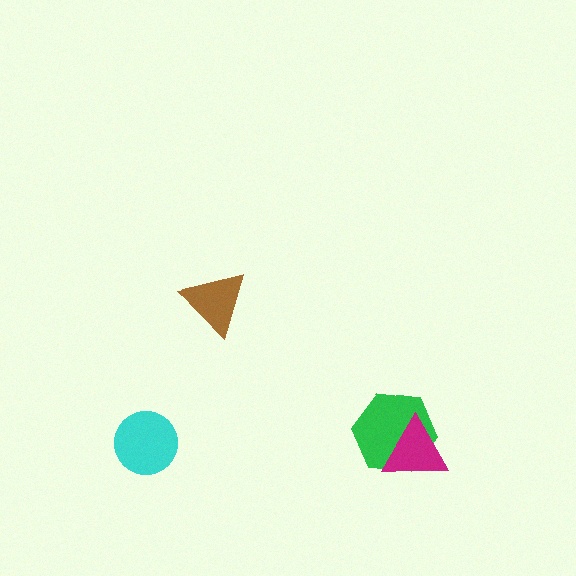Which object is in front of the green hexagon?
The magenta triangle is in front of the green hexagon.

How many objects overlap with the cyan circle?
0 objects overlap with the cyan circle.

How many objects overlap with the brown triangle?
0 objects overlap with the brown triangle.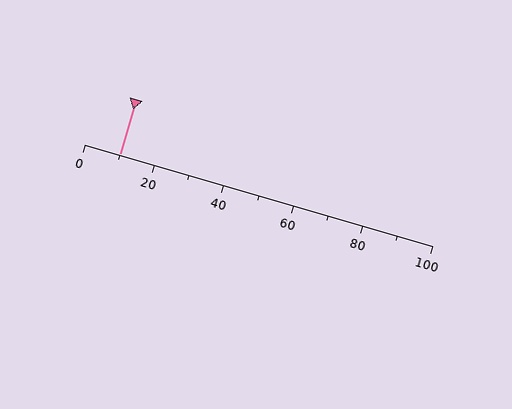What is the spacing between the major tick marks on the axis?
The major ticks are spaced 20 apart.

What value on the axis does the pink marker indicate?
The marker indicates approximately 10.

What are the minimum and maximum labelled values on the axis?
The axis runs from 0 to 100.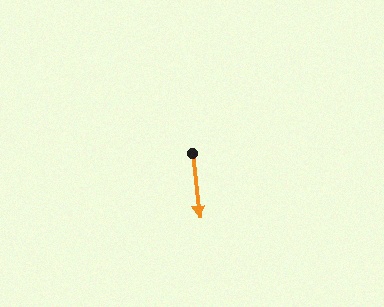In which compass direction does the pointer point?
South.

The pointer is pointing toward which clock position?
Roughly 6 o'clock.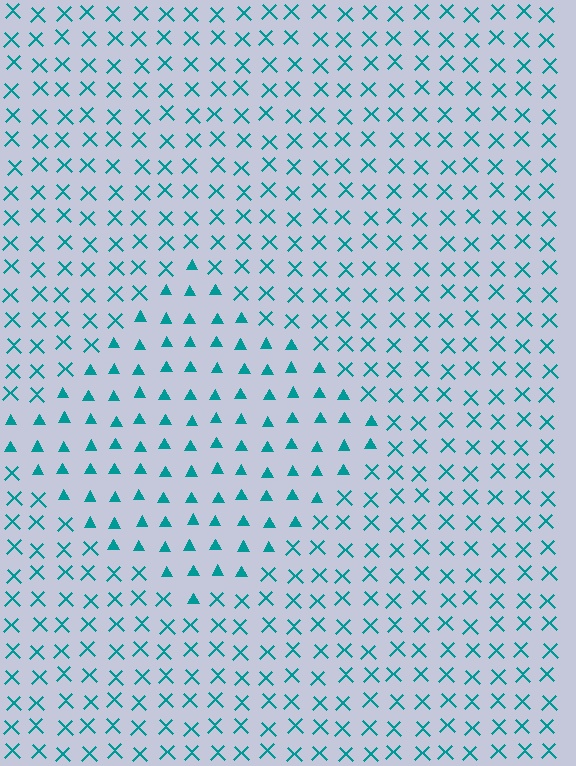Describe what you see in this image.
The image is filled with small teal elements arranged in a uniform grid. A diamond-shaped region contains triangles, while the surrounding area contains X marks. The boundary is defined purely by the change in element shape.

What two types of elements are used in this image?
The image uses triangles inside the diamond region and X marks outside it.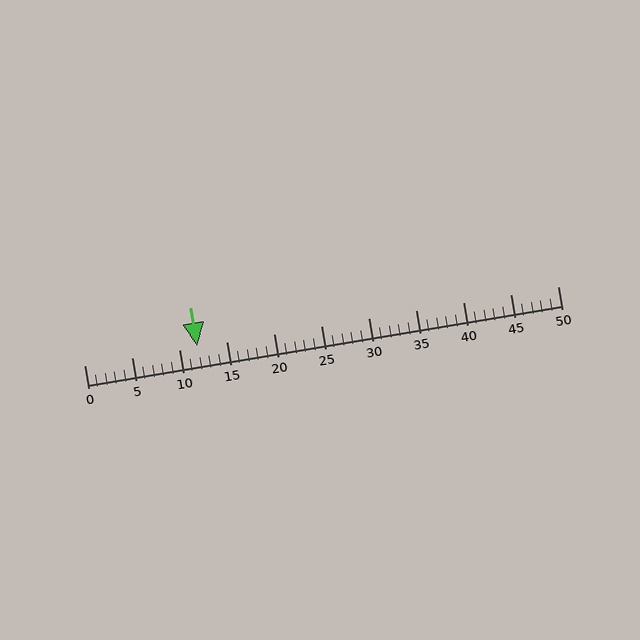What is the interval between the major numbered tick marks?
The major tick marks are spaced 5 units apart.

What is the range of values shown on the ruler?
The ruler shows values from 0 to 50.